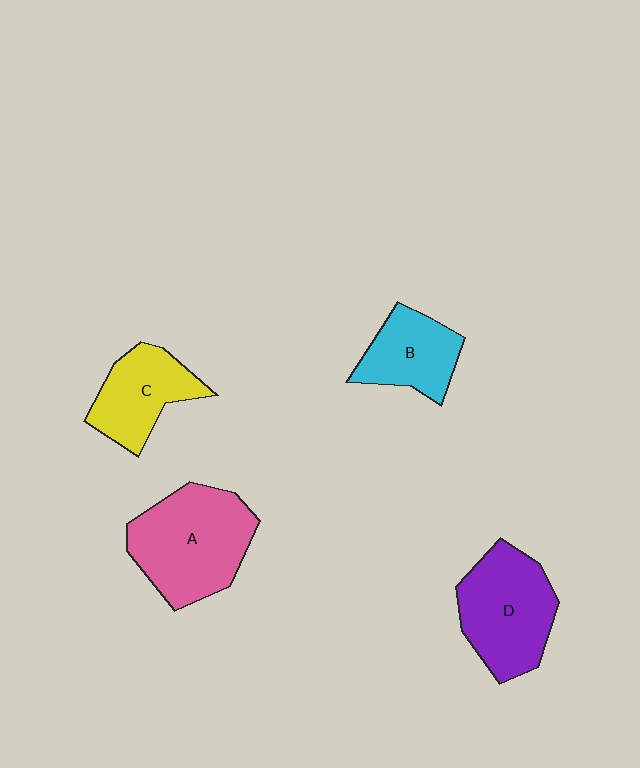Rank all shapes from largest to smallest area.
From largest to smallest: A (pink), D (purple), C (yellow), B (cyan).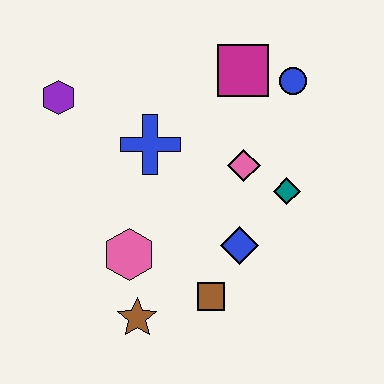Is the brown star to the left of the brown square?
Yes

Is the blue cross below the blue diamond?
No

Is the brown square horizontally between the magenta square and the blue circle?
No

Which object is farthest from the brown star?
The blue circle is farthest from the brown star.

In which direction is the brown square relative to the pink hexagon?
The brown square is to the right of the pink hexagon.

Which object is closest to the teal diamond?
The pink diamond is closest to the teal diamond.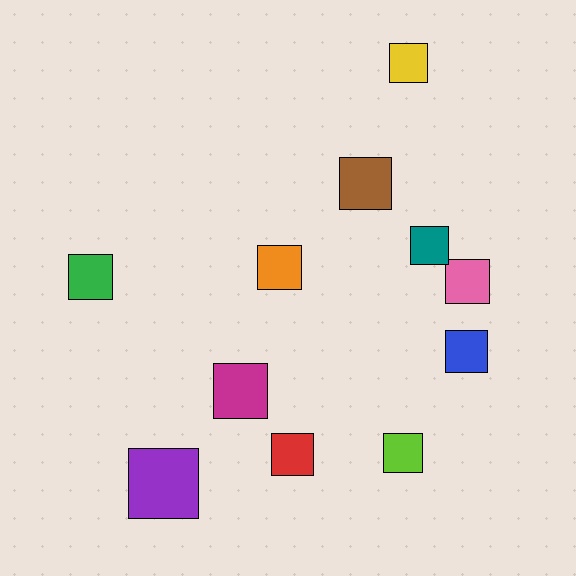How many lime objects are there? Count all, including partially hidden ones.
There is 1 lime object.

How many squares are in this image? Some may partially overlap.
There are 11 squares.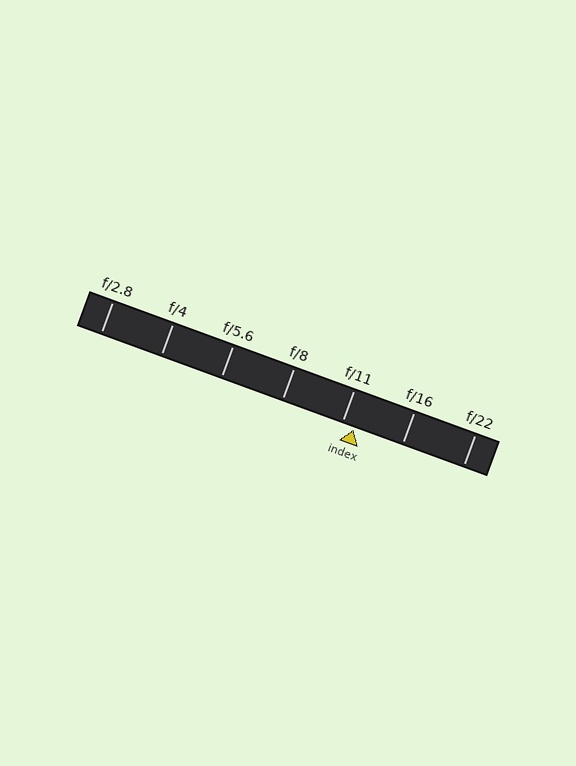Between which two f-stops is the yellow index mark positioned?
The index mark is between f/11 and f/16.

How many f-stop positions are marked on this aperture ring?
There are 7 f-stop positions marked.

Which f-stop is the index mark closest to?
The index mark is closest to f/11.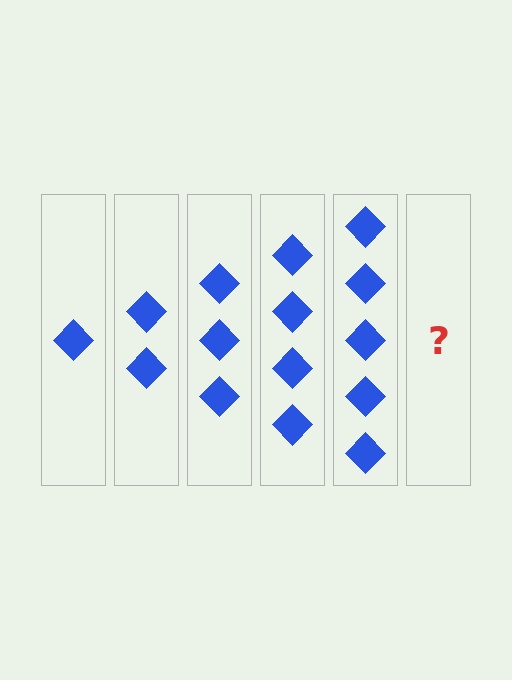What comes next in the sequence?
The next element should be 6 diamonds.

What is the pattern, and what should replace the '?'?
The pattern is that each step adds one more diamond. The '?' should be 6 diamonds.